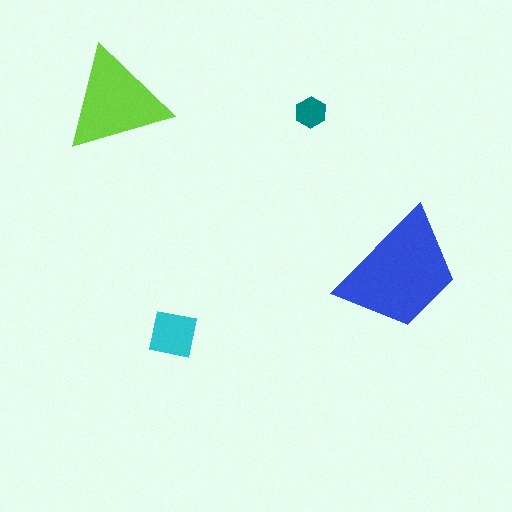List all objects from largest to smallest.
The blue trapezoid, the lime triangle, the cyan square, the teal hexagon.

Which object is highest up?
The lime triangle is topmost.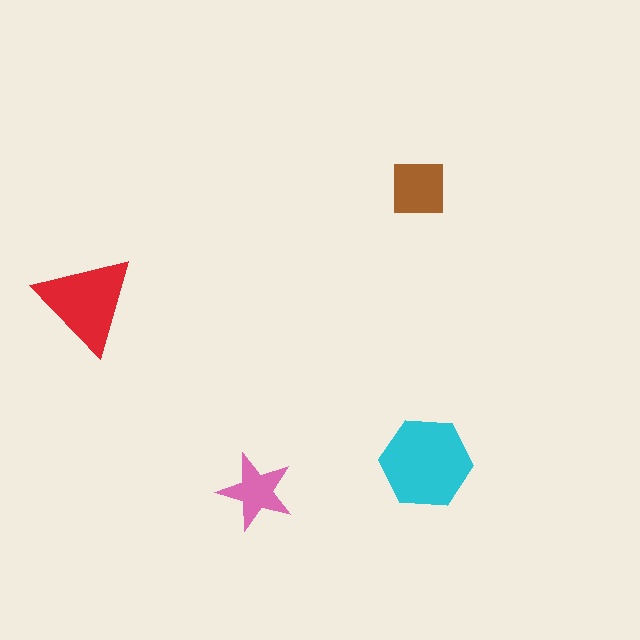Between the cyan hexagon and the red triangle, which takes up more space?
The cyan hexagon.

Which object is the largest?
The cyan hexagon.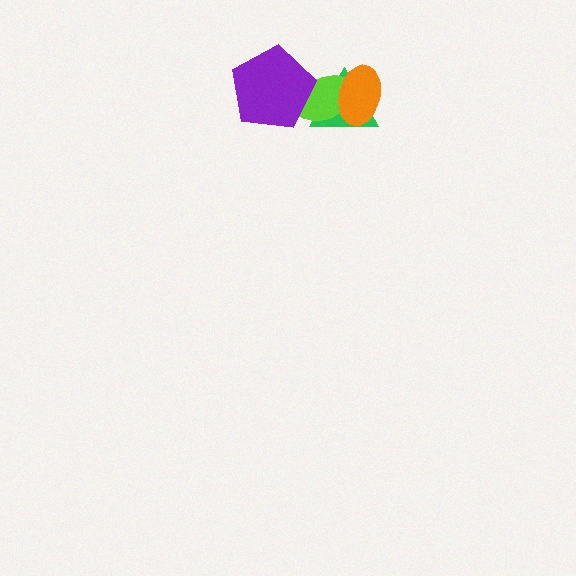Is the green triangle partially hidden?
Yes, it is partially covered by another shape.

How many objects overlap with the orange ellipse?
2 objects overlap with the orange ellipse.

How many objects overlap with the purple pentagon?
2 objects overlap with the purple pentagon.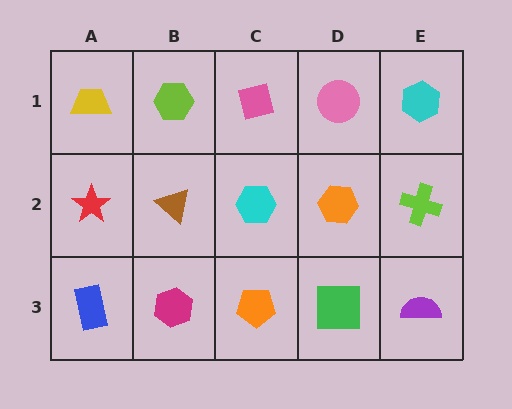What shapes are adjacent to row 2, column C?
A pink square (row 1, column C), an orange pentagon (row 3, column C), a brown triangle (row 2, column B), an orange hexagon (row 2, column D).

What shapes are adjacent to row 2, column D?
A pink circle (row 1, column D), a green square (row 3, column D), a cyan hexagon (row 2, column C), a lime cross (row 2, column E).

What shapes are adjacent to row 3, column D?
An orange hexagon (row 2, column D), an orange pentagon (row 3, column C), a purple semicircle (row 3, column E).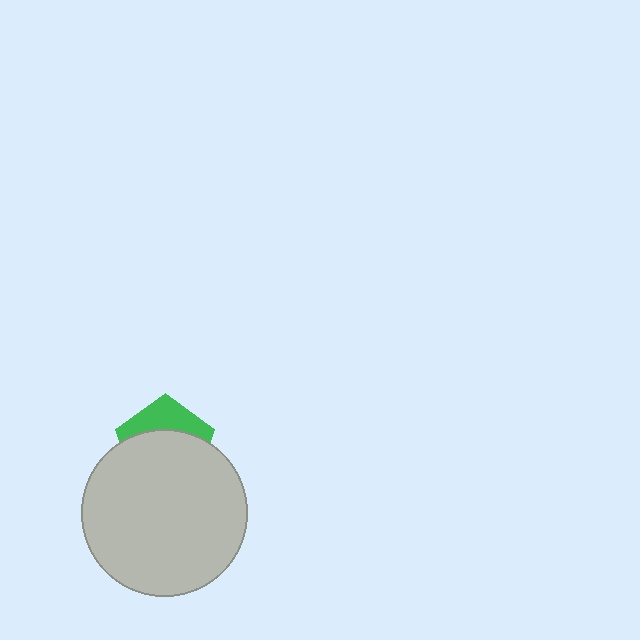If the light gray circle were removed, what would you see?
You would see the complete green pentagon.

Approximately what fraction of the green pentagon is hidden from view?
Roughly 66% of the green pentagon is hidden behind the light gray circle.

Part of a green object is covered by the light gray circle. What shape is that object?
It is a pentagon.